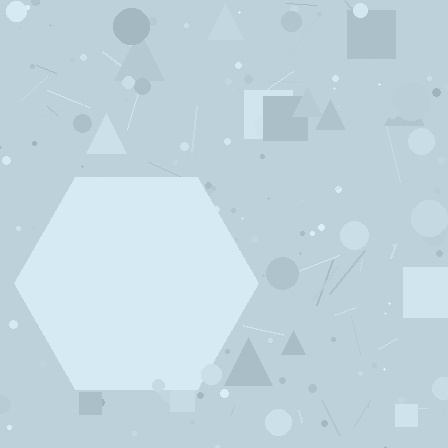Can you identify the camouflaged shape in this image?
The camouflaged shape is a hexagon.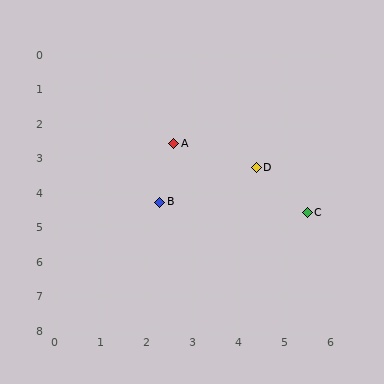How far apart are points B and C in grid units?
Points B and C are about 3.2 grid units apart.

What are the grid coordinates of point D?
Point D is at approximately (4.4, 3.3).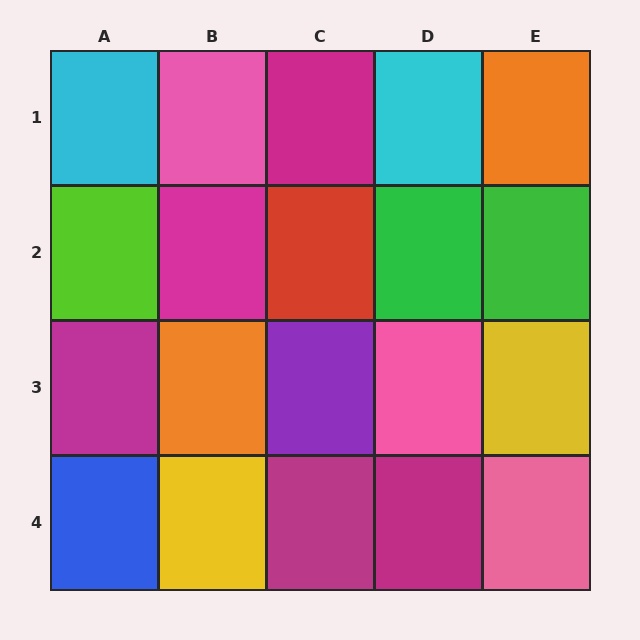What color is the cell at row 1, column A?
Cyan.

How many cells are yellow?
2 cells are yellow.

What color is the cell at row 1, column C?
Magenta.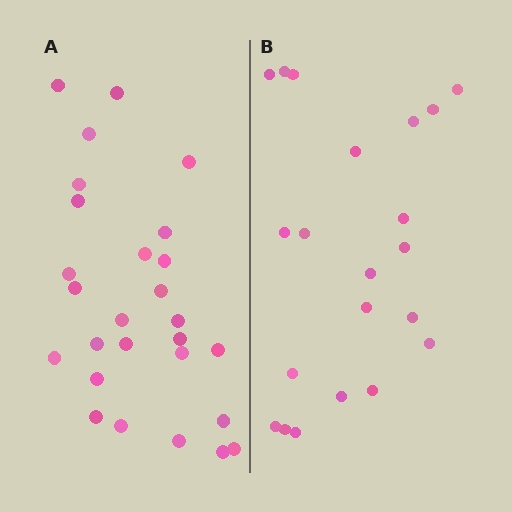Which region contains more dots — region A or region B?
Region A (the left region) has more dots.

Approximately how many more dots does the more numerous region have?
Region A has about 6 more dots than region B.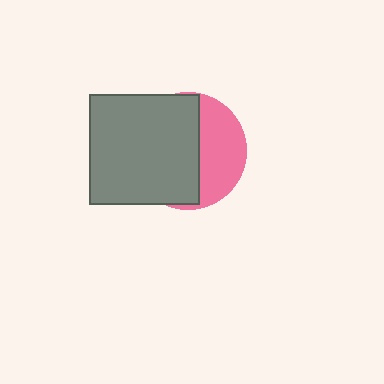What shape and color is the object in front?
The object in front is a gray square.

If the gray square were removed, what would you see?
You would see the complete pink circle.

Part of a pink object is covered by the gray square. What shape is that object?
It is a circle.